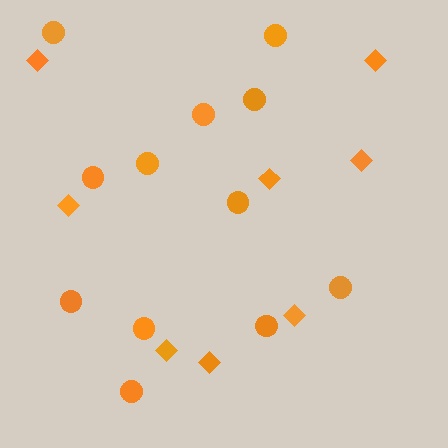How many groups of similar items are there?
There are 2 groups: one group of diamonds (8) and one group of circles (12).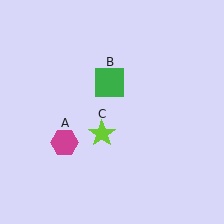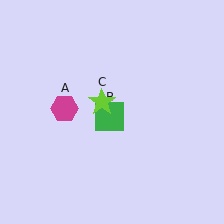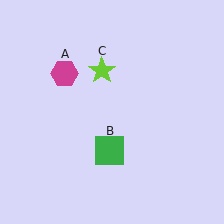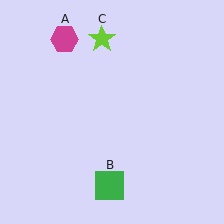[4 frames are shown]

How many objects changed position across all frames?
3 objects changed position: magenta hexagon (object A), green square (object B), lime star (object C).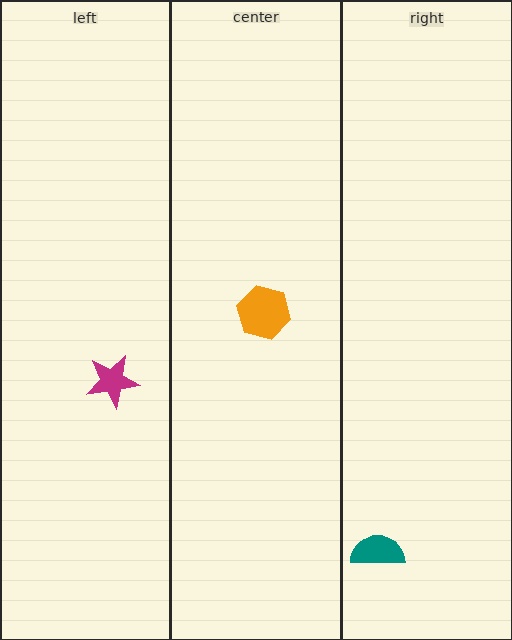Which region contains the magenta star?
The left region.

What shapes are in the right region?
The teal semicircle.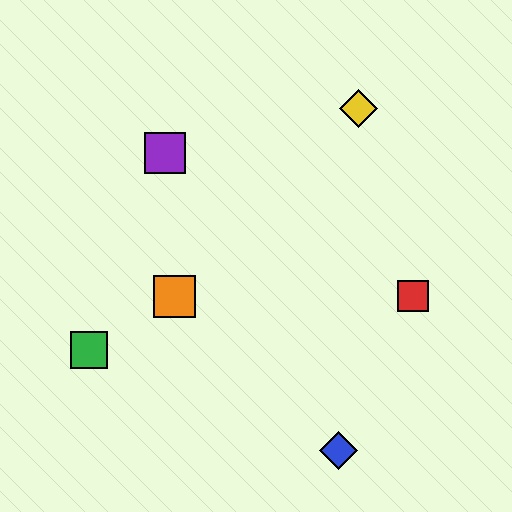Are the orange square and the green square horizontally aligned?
No, the orange square is at y≈296 and the green square is at y≈350.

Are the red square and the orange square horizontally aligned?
Yes, both are at y≈296.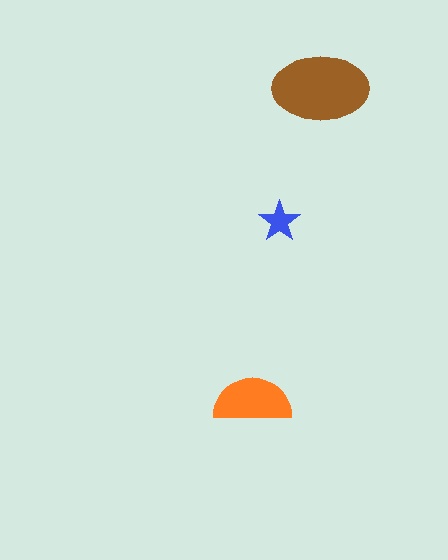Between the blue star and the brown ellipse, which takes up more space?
The brown ellipse.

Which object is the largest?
The brown ellipse.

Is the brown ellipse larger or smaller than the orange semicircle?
Larger.